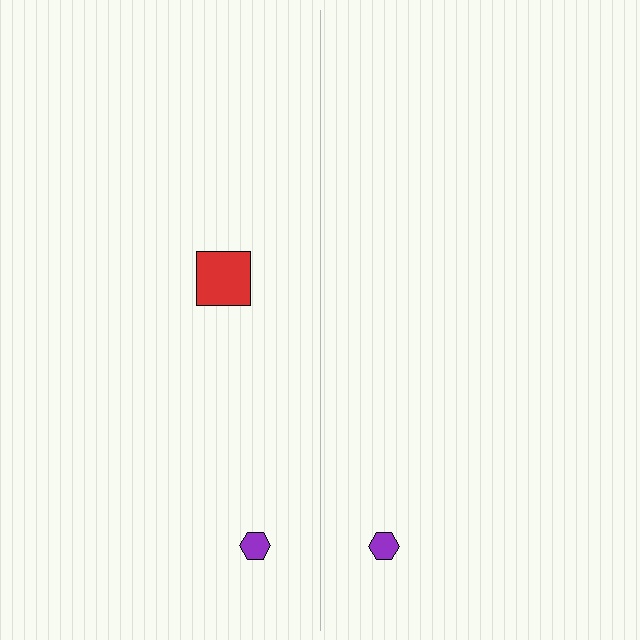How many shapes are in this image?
There are 3 shapes in this image.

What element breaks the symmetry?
A red square is missing from the right side.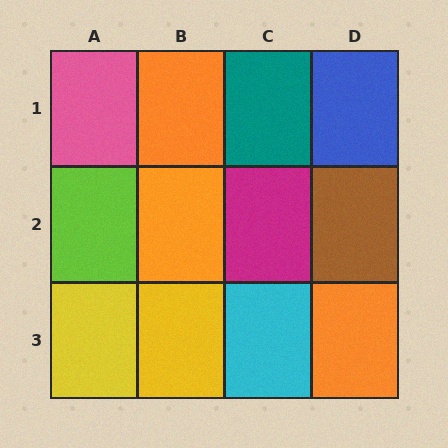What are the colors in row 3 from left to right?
Yellow, yellow, cyan, orange.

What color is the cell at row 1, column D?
Blue.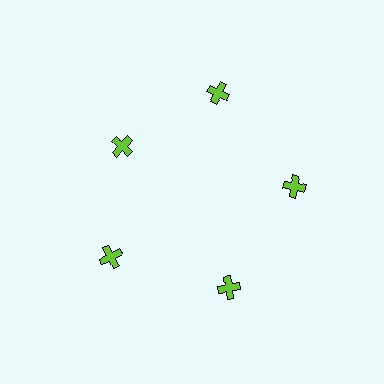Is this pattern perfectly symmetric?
No. The 5 lime crosses are arranged in a ring, but one element near the 10 o'clock position is pulled inward toward the center, breaking the 5-fold rotational symmetry.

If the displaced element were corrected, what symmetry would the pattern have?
It would have 5-fold rotational symmetry — the pattern would map onto itself every 72 degrees.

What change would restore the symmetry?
The symmetry would be restored by moving it outward, back onto the ring so that all 5 crosses sit at equal angles and equal distance from the center.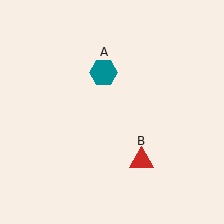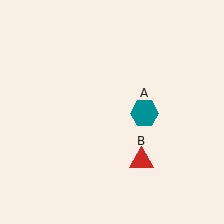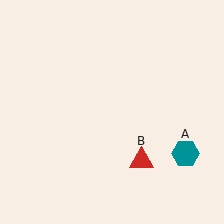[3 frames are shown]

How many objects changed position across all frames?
1 object changed position: teal hexagon (object A).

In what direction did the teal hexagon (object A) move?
The teal hexagon (object A) moved down and to the right.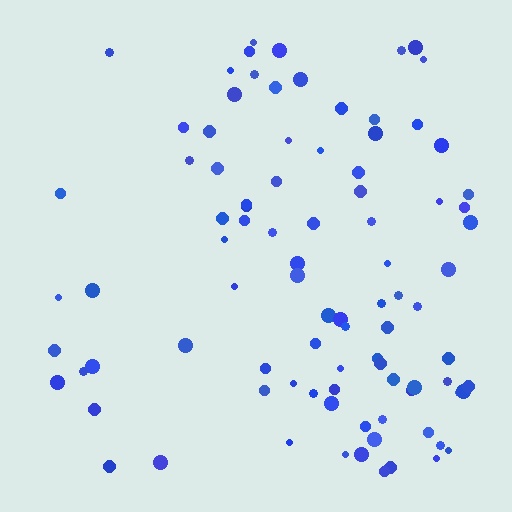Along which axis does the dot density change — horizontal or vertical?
Horizontal.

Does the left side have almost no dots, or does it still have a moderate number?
Still a moderate number, just noticeably fewer than the right.